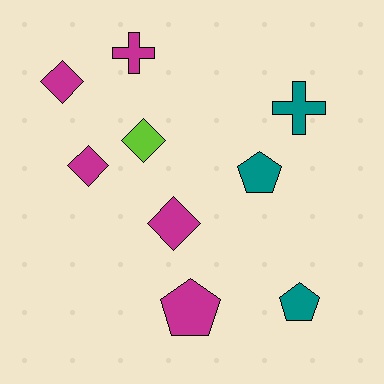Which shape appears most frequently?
Diamond, with 4 objects.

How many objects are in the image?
There are 9 objects.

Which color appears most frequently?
Magenta, with 5 objects.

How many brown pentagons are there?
There are no brown pentagons.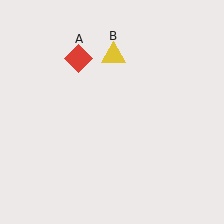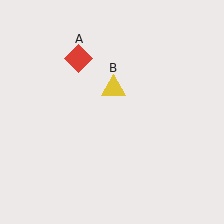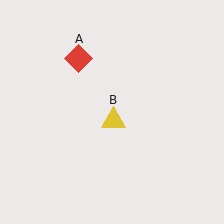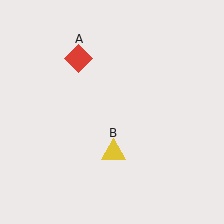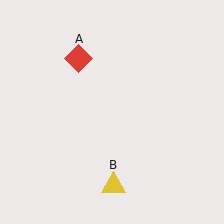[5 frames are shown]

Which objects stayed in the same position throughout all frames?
Red diamond (object A) remained stationary.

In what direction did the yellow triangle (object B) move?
The yellow triangle (object B) moved down.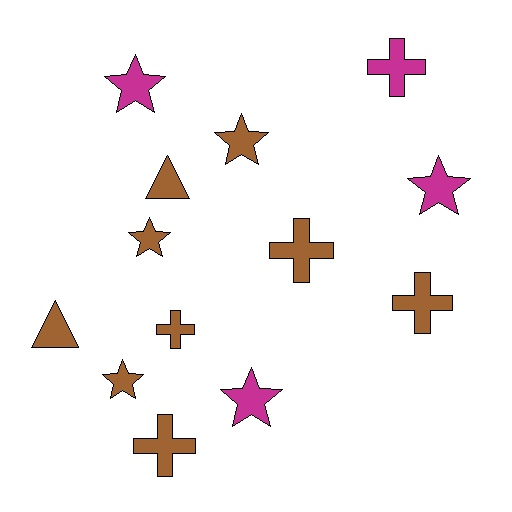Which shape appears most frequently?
Star, with 6 objects.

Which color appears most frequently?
Brown, with 9 objects.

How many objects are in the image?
There are 13 objects.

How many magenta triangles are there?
There are no magenta triangles.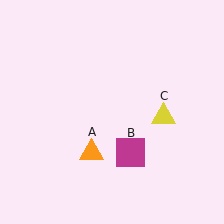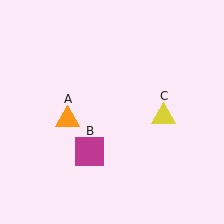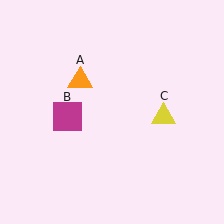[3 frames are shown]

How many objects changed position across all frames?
2 objects changed position: orange triangle (object A), magenta square (object B).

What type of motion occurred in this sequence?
The orange triangle (object A), magenta square (object B) rotated clockwise around the center of the scene.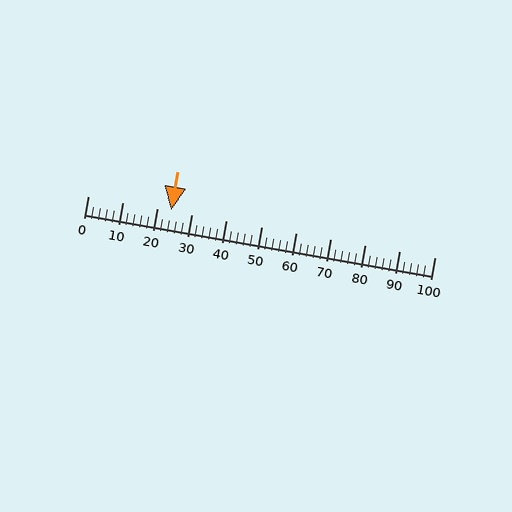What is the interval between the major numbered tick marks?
The major tick marks are spaced 10 units apart.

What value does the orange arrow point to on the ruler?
The orange arrow points to approximately 24.